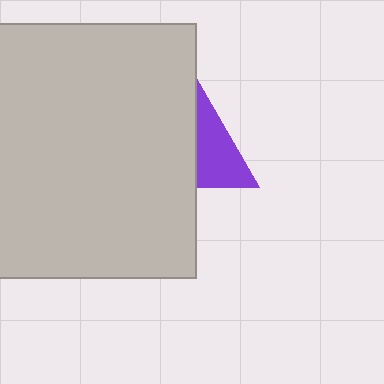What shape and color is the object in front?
The object in front is a light gray rectangle.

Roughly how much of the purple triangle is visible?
A small part of it is visible (roughly 43%).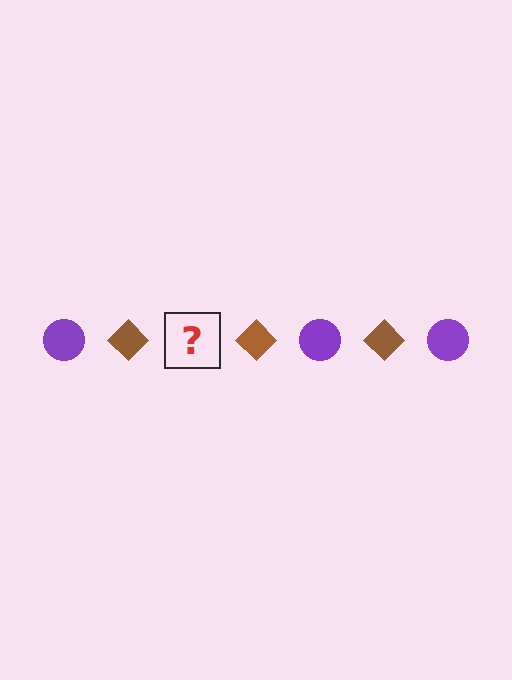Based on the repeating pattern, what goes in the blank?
The blank should be a purple circle.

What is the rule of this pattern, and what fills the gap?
The rule is that the pattern alternates between purple circle and brown diamond. The gap should be filled with a purple circle.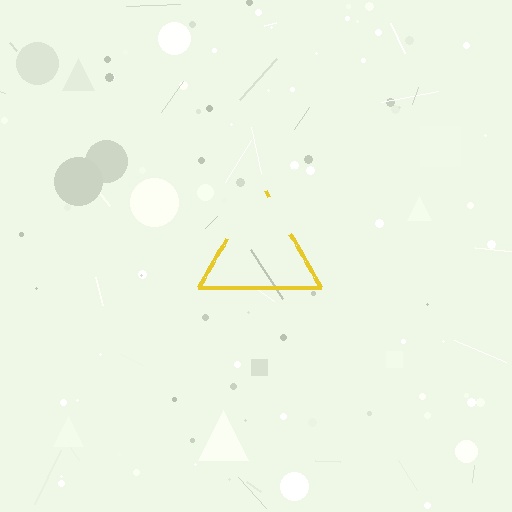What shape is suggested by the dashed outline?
The dashed outline suggests a triangle.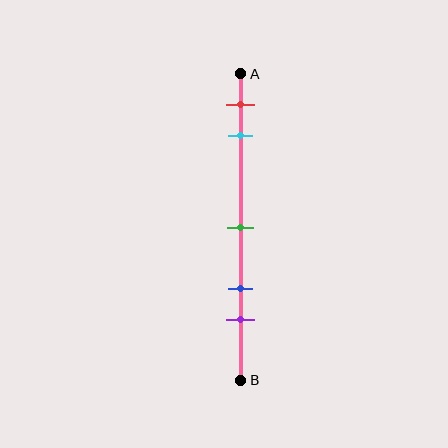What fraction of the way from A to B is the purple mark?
The purple mark is approximately 80% (0.8) of the way from A to B.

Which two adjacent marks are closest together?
The red and cyan marks are the closest adjacent pair.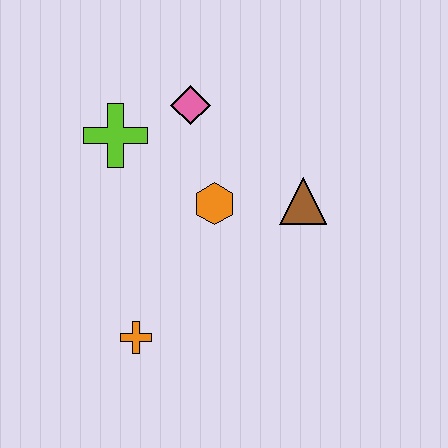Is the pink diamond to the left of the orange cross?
No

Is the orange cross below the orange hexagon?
Yes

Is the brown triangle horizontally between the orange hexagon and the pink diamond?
No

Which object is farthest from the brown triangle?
The orange cross is farthest from the brown triangle.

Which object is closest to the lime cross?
The pink diamond is closest to the lime cross.